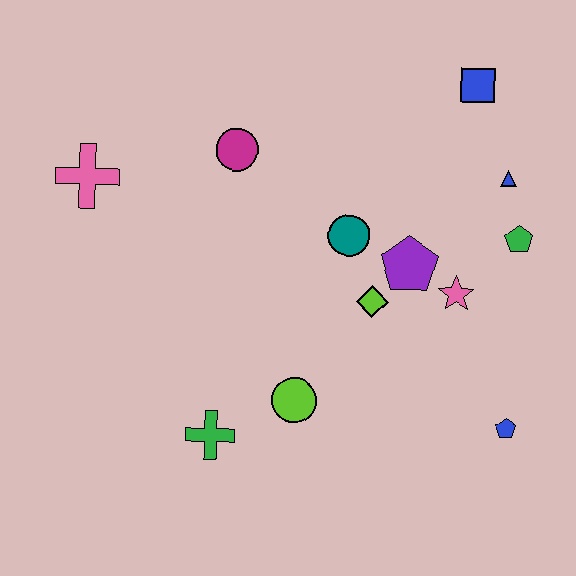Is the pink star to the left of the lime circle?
No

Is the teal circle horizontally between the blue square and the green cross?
Yes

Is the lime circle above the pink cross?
No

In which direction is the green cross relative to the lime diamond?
The green cross is to the left of the lime diamond.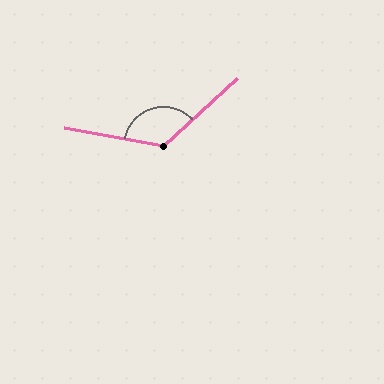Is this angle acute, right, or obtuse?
It is obtuse.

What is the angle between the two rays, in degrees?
Approximately 127 degrees.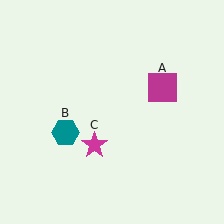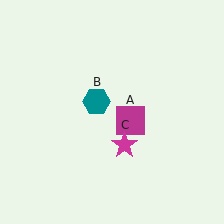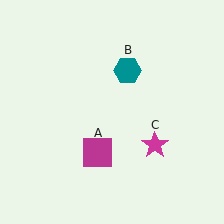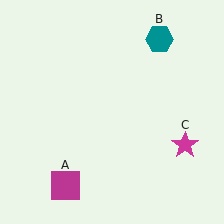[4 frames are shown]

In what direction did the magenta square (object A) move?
The magenta square (object A) moved down and to the left.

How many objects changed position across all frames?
3 objects changed position: magenta square (object A), teal hexagon (object B), magenta star (object C).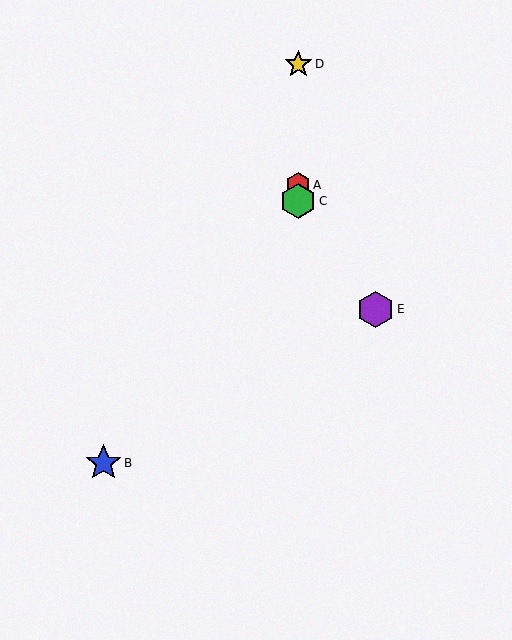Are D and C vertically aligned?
Yes, both are at x≈298.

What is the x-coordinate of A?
Object A is at x≈298.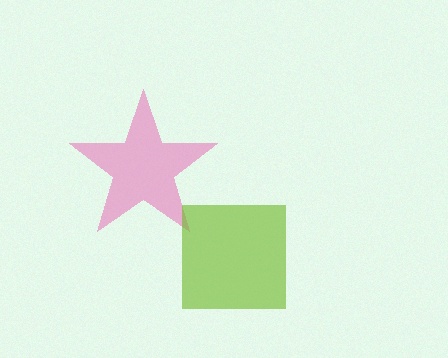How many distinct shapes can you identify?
There are 2 distinct shapes: a pink star, a lime square.